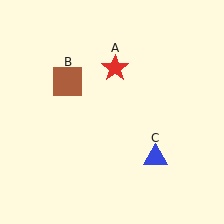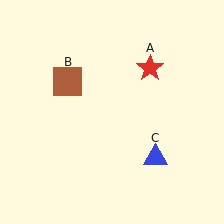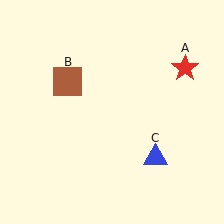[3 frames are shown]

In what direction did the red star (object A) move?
The red star (object A) moved right.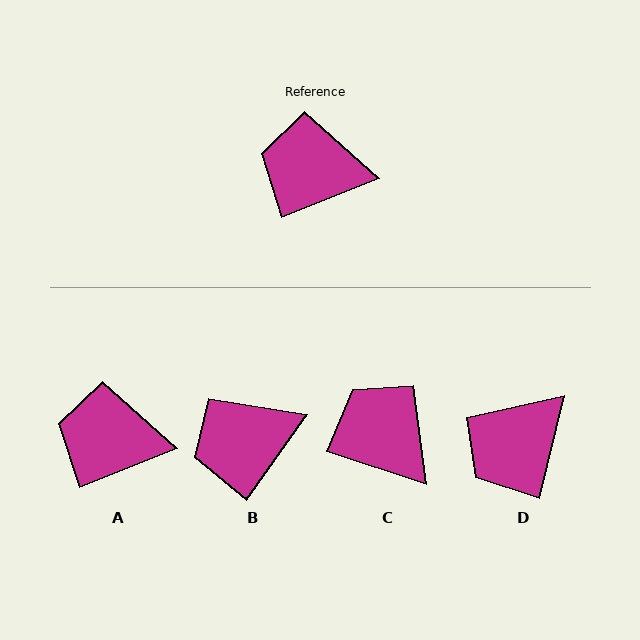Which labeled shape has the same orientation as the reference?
A.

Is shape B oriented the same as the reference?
No, it is off by about 32 degrees.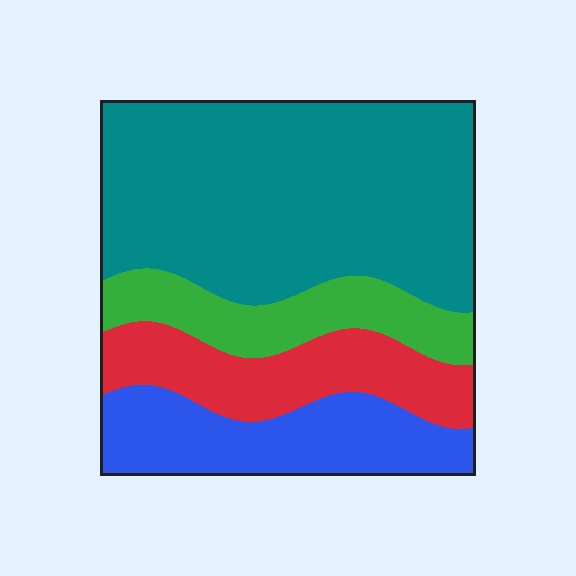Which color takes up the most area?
Teal, at roughly 50%.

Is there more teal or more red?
Teal.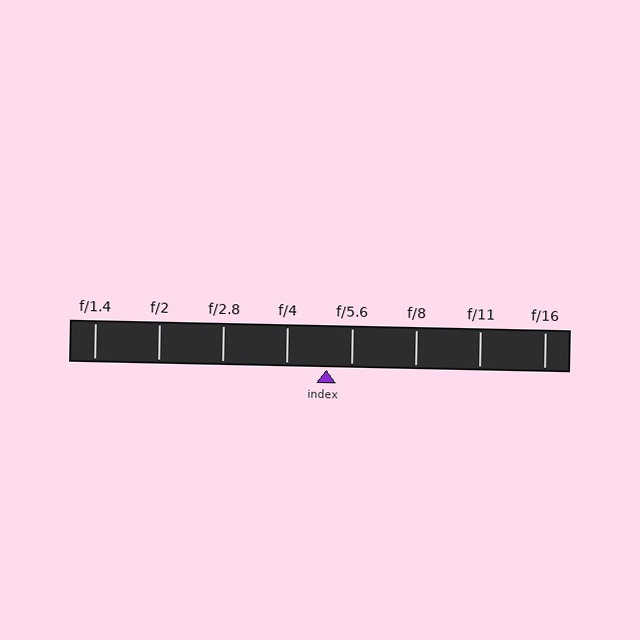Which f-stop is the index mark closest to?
The index mark is closest to f/5.6.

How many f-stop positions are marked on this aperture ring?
There are 8 f-stop positions marked.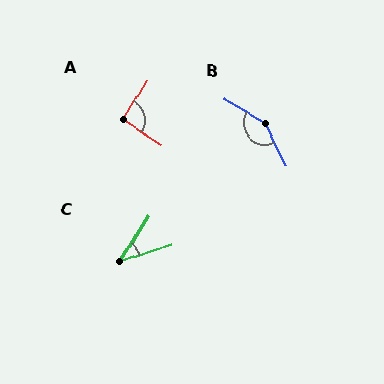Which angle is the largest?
B, at approximately 145 degrees.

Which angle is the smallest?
C, at approximately 40 degrees.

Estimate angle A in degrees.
Approximately 92 degrees.